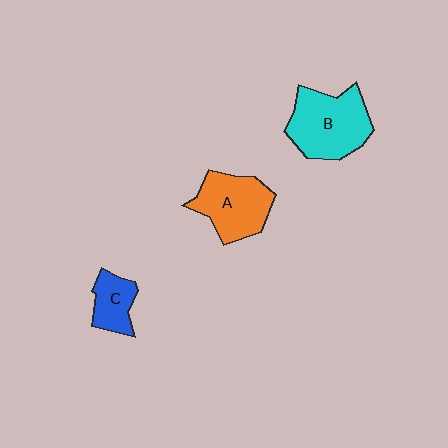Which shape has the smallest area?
Shape C (blue).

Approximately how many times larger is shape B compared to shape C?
Approximately 2.2 times.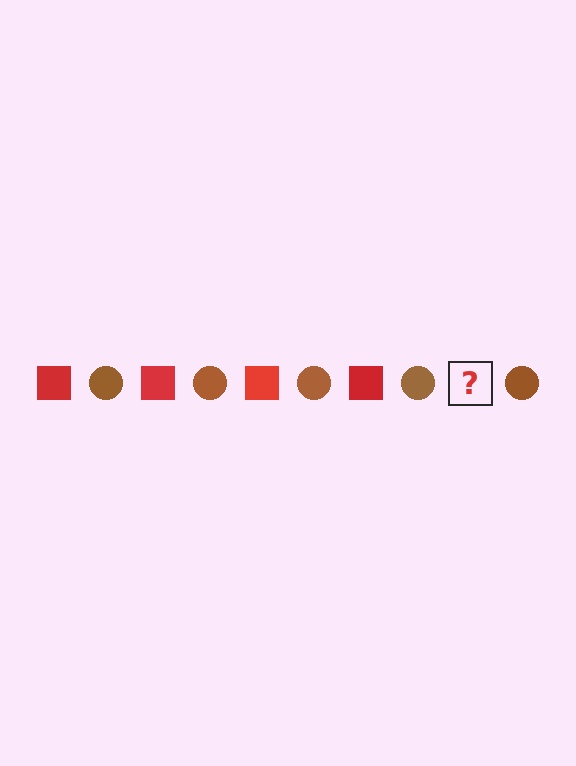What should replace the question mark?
The question mark should be replaced with a red square.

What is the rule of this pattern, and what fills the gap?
The rule is that the pattern alternates between red square and brown circle. The gap should be filled with a red square.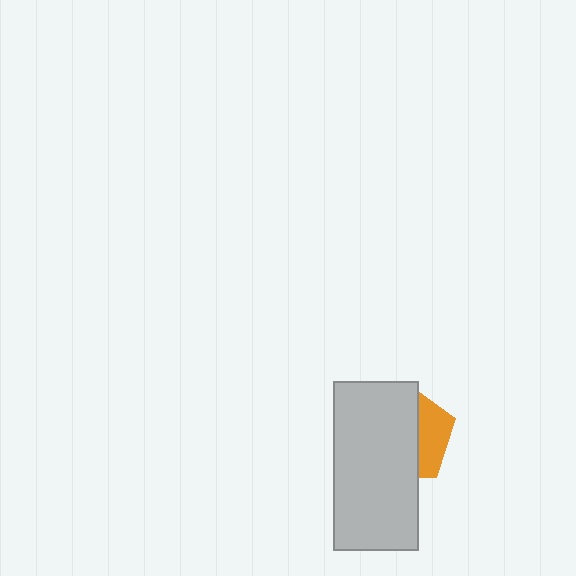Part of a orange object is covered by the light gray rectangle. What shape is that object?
It is a pentagon.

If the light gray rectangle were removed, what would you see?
You would see the complete orange pentagon.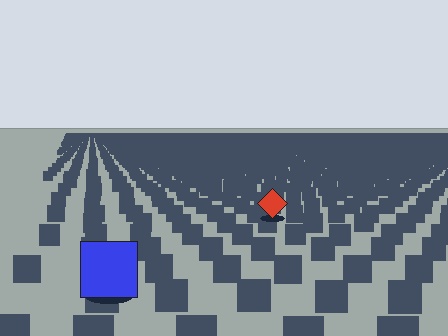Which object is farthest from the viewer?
The red diamond is farthest from the viewer. It appears smaller and the ground texture around it is denser.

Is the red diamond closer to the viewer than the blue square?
No. The blue square is closer — you can tell from the texture gradient: the ground texture is coarser near it.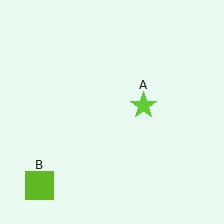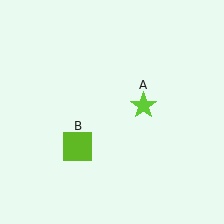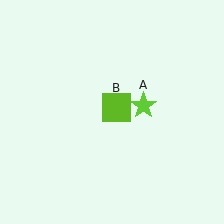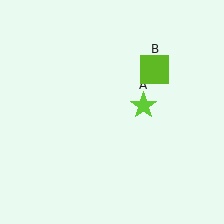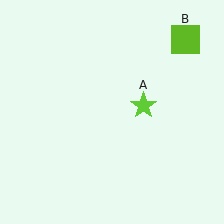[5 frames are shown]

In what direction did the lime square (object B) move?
The lime square (object B) moved up and to the right.